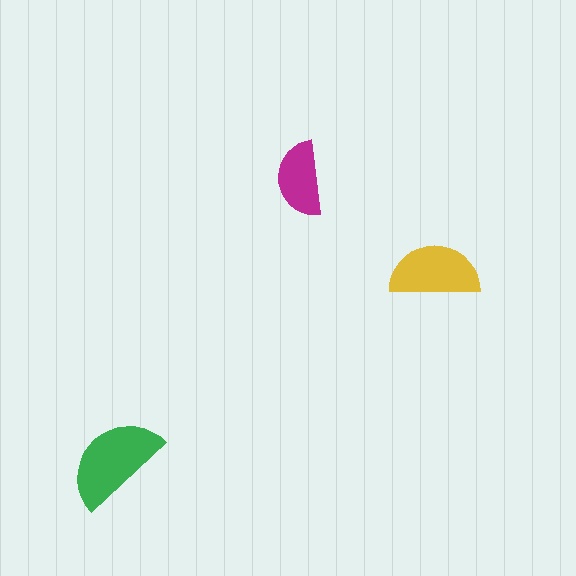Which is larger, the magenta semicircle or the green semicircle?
The green one.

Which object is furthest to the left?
The green semicircle is leftmost.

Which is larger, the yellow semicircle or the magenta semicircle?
The yellow one.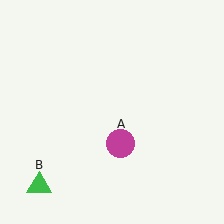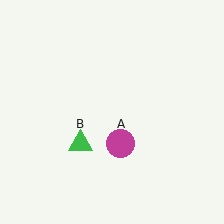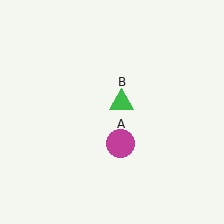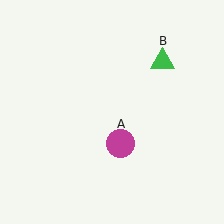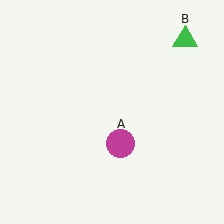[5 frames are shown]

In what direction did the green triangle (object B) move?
The green triangle (object B) moved up and to the right.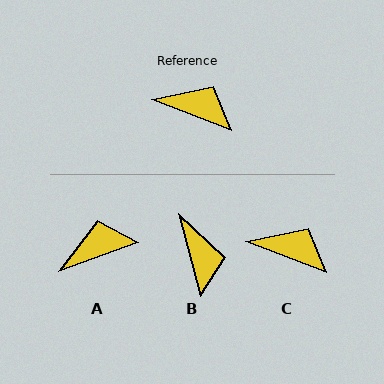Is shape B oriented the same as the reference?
No, it is off by about 55 degrees.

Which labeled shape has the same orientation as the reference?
C.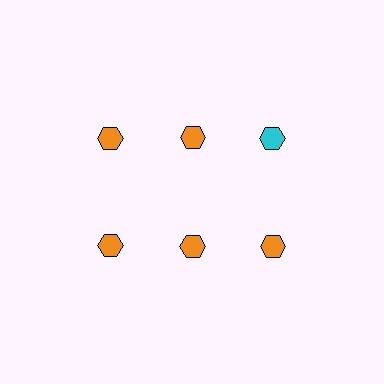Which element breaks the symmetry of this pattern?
The cyan hexagon in the top row, center column breaks the symmetry. All other shapes are orange hexagons.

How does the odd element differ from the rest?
It has a different color: cyan instead of orange.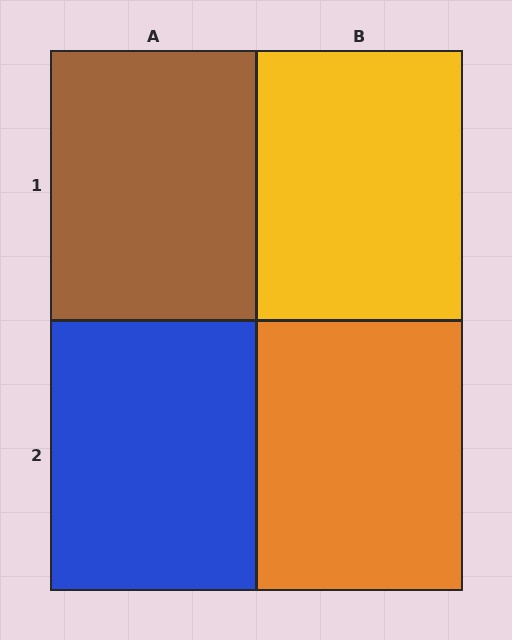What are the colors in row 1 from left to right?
Brown, yellow.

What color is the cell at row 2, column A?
Blue.